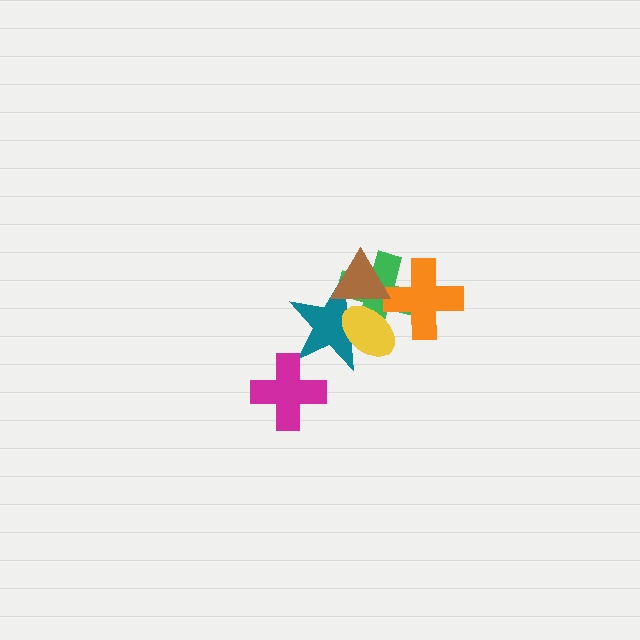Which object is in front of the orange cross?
The brown triangle is in front of the orange cross.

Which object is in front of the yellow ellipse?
The brown triangle is in front of the yellow ellipse.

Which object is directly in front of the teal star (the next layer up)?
The yellow ellipse is directly in front of the teal star.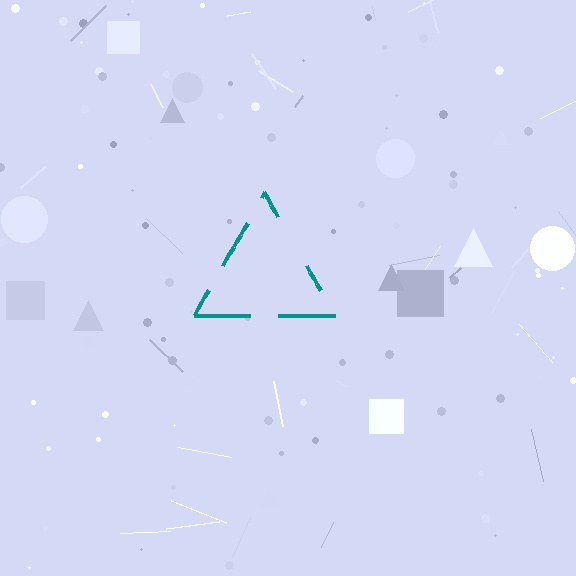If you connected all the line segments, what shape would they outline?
They would outline a triangle.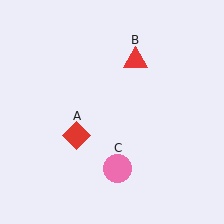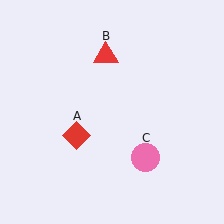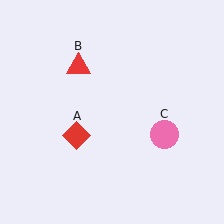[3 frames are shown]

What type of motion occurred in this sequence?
The red triangle (object B), pink circle (object C) rotated counterclockwise around the center of the scene.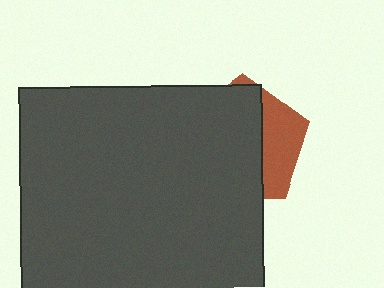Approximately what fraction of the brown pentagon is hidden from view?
Roughly 69% of the brown pentagon is hidden behind the dark gray rectangle.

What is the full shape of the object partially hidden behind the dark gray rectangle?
The partially hidden object is a brown pentagon.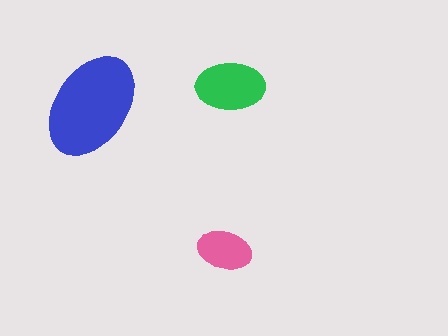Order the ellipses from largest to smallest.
the blue one, the green one, the pink one.